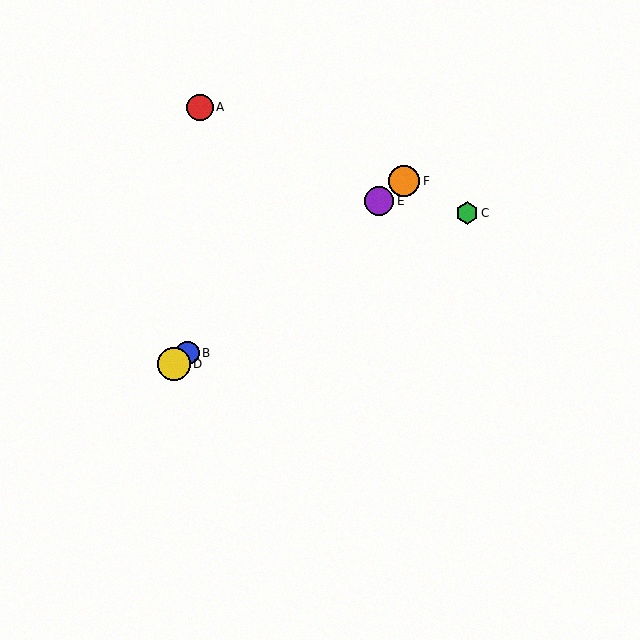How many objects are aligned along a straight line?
4 objects (B, D, E, F) are aligned along a straight line.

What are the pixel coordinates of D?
Object D is at (174, 364).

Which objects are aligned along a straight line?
Objects B, D, E, F are aligned along a straight line.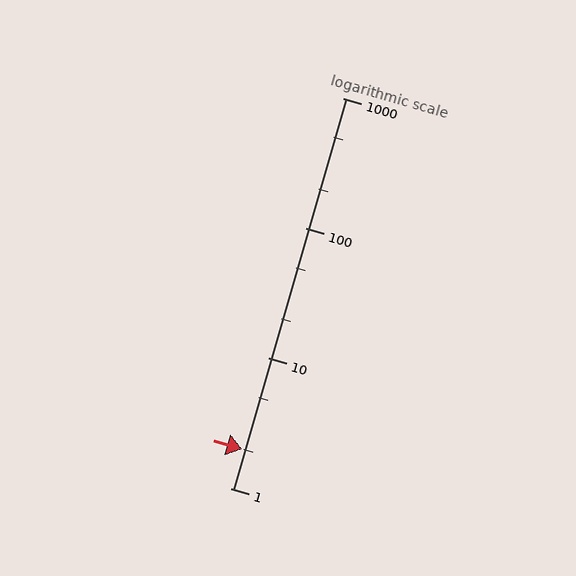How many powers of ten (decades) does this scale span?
The scale spans 3 decades, from 1 to 1000.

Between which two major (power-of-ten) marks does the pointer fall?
The pointer is between 1 and 10.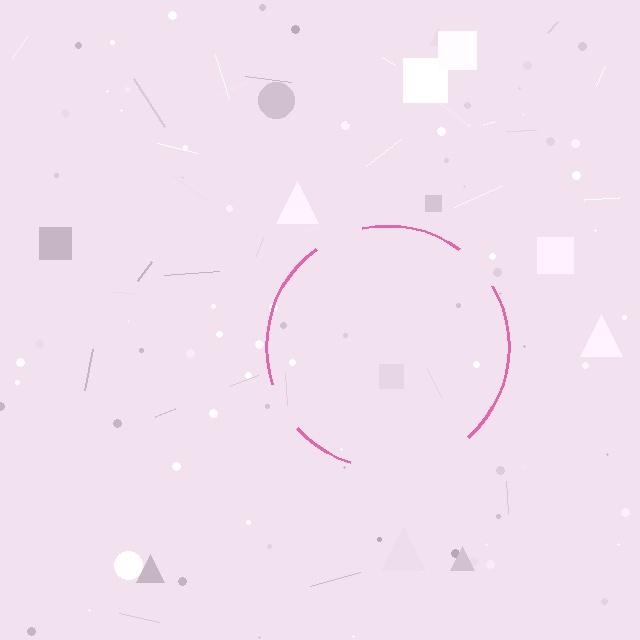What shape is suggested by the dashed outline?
The dashed outline suggests a circle.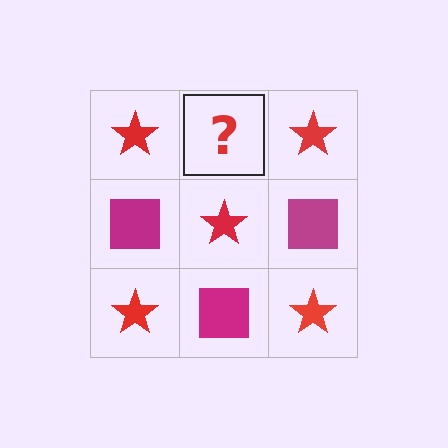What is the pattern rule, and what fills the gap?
The rule is that it alternates red star and magenta square in a checkerboard pattern. The gap should be filled with a magenta square.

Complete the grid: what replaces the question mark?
The question mark should be replaced with a magenta square.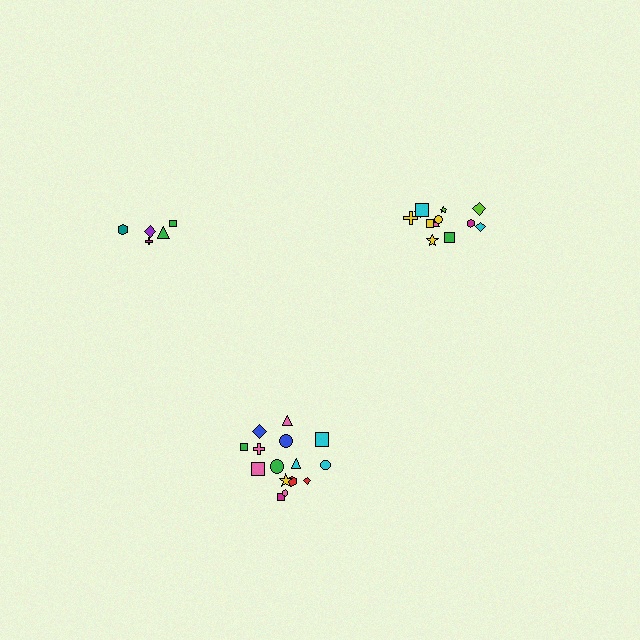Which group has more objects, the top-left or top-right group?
The top-right group.